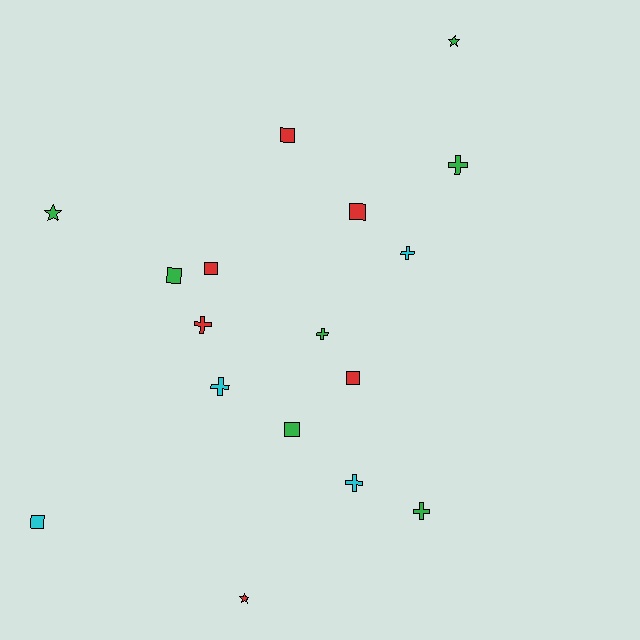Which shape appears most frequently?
Square, with 7 objects.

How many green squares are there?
There are 2 green squares.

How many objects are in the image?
There are 17 objects.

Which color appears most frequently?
Green, with 7 objects.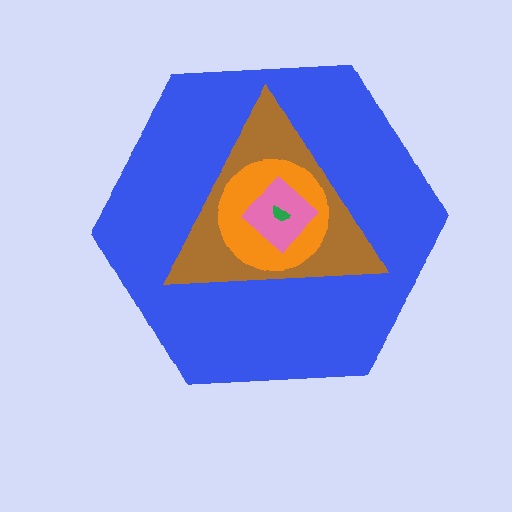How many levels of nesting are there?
5.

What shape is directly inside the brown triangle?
The orange circle.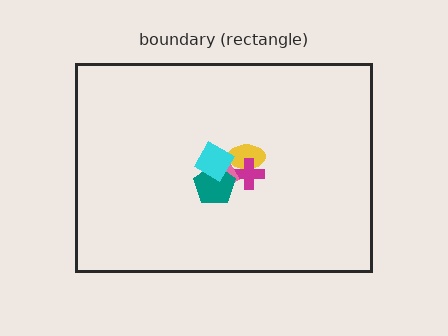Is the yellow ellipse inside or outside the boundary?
Inside.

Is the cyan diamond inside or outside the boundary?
Inside.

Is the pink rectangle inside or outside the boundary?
Inside.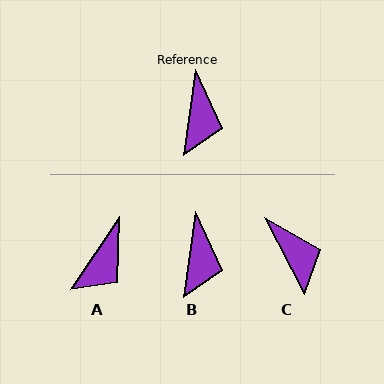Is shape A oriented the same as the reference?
No, it is off by about 26 degrees.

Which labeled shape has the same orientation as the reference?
B.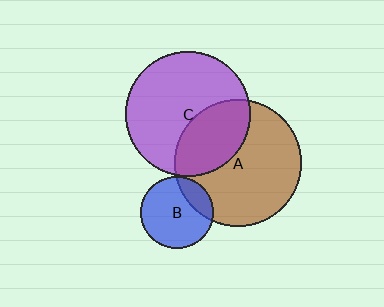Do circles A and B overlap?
Yes.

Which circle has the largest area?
Circle A (brown).